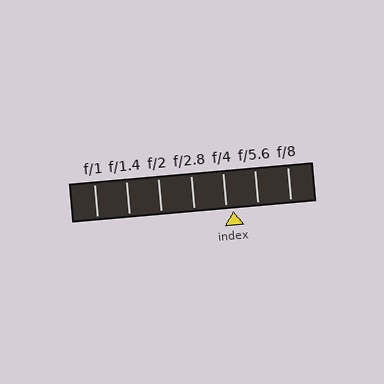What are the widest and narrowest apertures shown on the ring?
The widest aperture shown is f/1 and the narrowest is f/8.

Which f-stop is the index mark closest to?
The index mark is closest to f/4.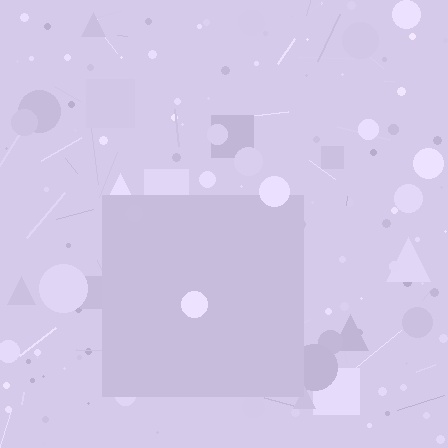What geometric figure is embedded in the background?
A square is embedded in the background.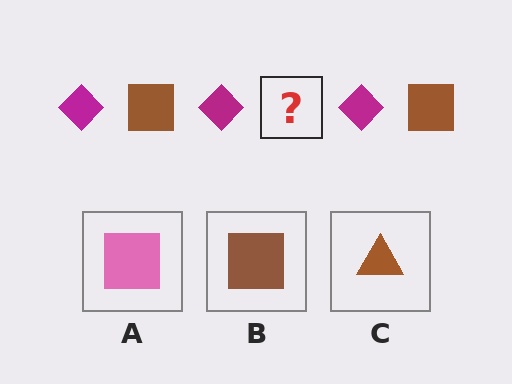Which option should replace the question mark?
Option B.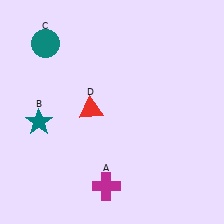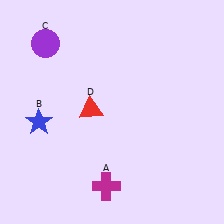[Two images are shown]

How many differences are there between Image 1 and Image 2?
There are 2 differences between the two images.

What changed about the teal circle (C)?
In Image 1, C is teal. In Image 2, it changed to purple.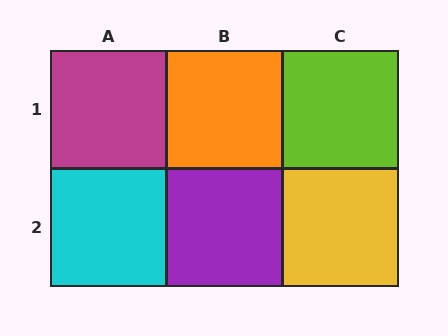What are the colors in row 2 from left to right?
Cyan, purple, yellow.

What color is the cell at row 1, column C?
Lime.